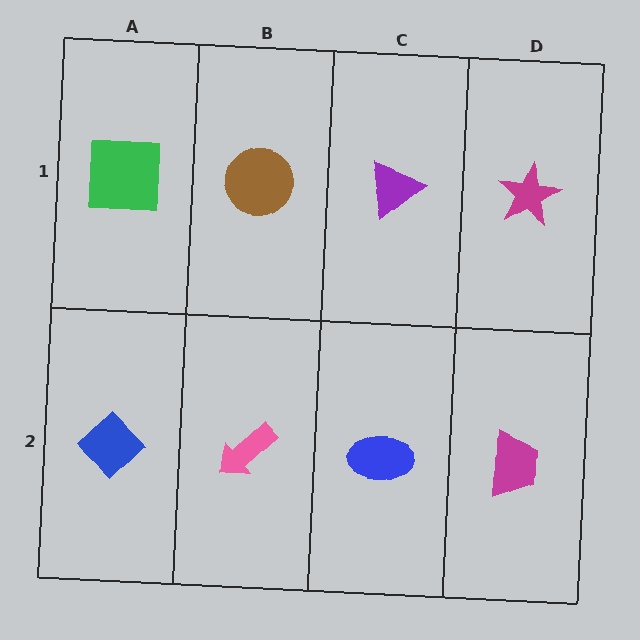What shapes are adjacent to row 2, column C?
A purple triangle (row 1, column C), a pink arrow (row 2, column B), a magenta trapezoid (row 2, column D).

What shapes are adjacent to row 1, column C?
A blue ellipse (row 2, column C), a brown circle (row 1, column B), a magenta star (row 1, column D).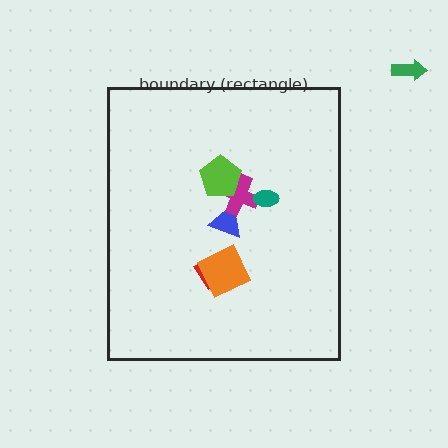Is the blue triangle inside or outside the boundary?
Inside.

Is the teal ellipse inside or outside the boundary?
Inside.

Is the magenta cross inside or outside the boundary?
Inside.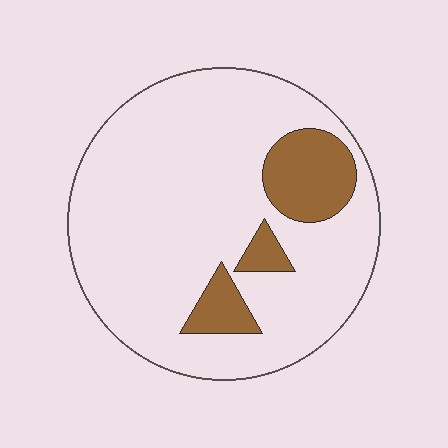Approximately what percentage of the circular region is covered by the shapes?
Approximately 15%.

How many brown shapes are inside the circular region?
3.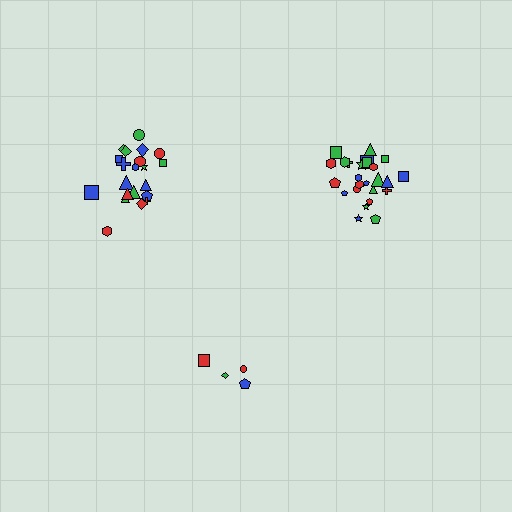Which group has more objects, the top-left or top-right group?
The top-right group.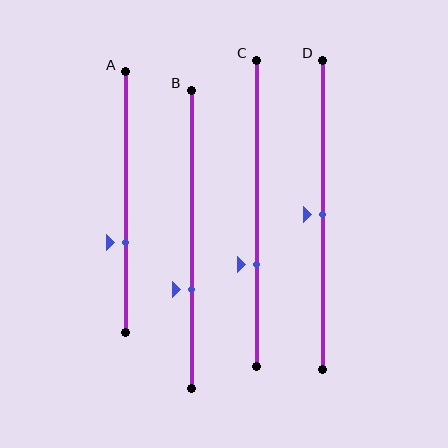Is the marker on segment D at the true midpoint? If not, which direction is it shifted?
Yes, the marker on segment D is at the true midpoint.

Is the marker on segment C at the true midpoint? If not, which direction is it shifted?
No, the marker on segment C is shifted downward by about 17% of the segment length.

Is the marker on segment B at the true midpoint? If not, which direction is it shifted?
No, the marker on segment B is shifted downward by about 17% of the segment length.